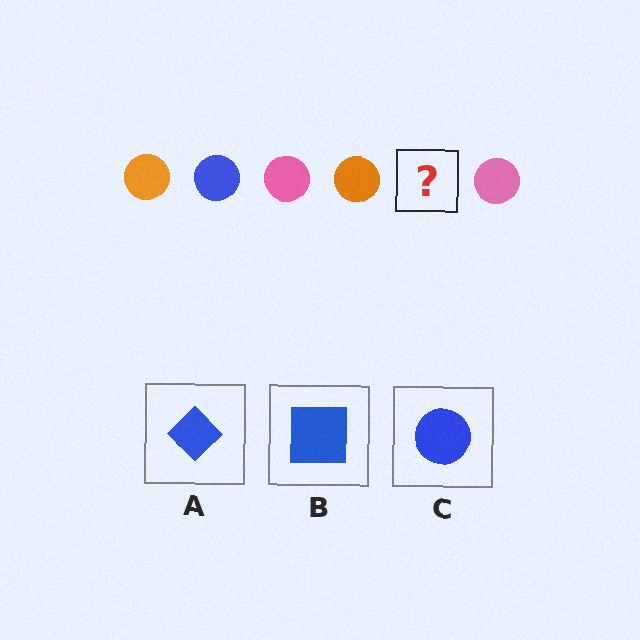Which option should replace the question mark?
Option C.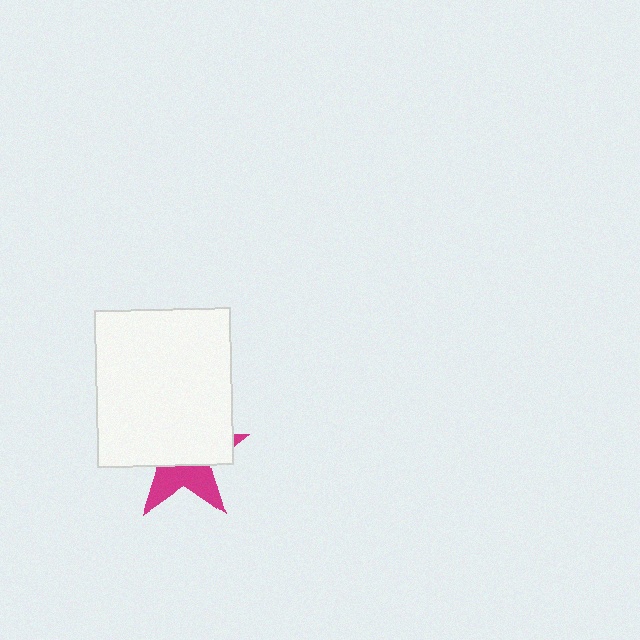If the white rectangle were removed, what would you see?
You would see the complete magenta star.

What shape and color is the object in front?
The object in front is a white rectangle.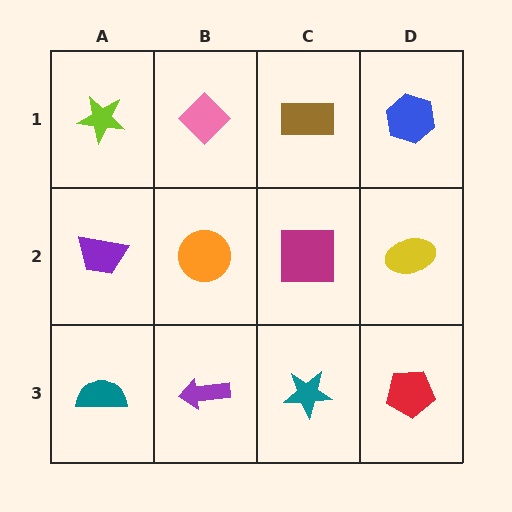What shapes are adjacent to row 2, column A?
A lime star (row 1, column A), a teal semicircle (row 3, column A), an orange circle (row 2, column B).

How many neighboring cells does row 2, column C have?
4.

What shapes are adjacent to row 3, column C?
A magenta square (row 2, column C), a purple arrow (row 3, column B), a red pentagon (row 3, column D).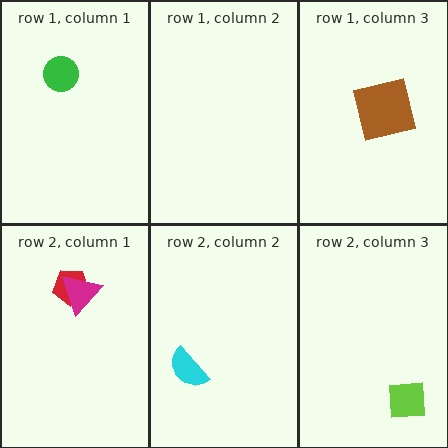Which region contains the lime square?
The row 2, column 3 region.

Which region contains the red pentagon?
The row 2, column 1 region.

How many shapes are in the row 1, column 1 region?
1.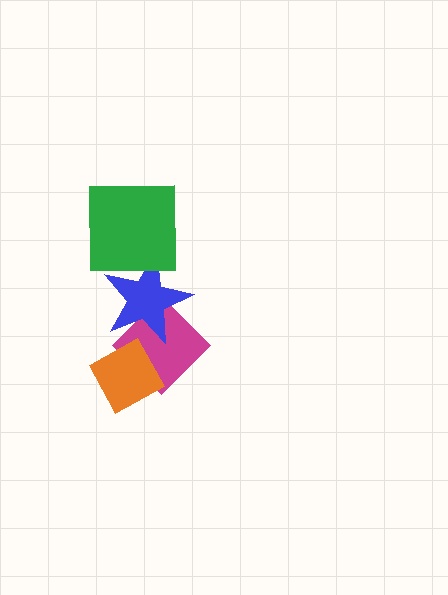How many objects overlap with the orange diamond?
1 object overlaps with the orange diamond.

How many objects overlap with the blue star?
2 objects overlap with the blue star.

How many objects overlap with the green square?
1 object overlaps with the green square.